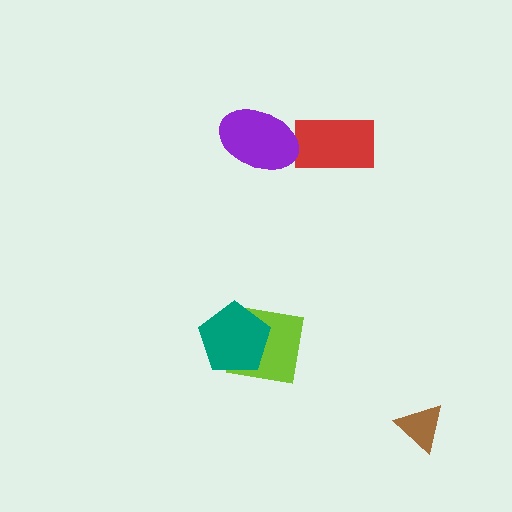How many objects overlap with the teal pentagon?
1 object overlaps with the teal pentagon.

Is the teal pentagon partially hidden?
No, no other shape covers it.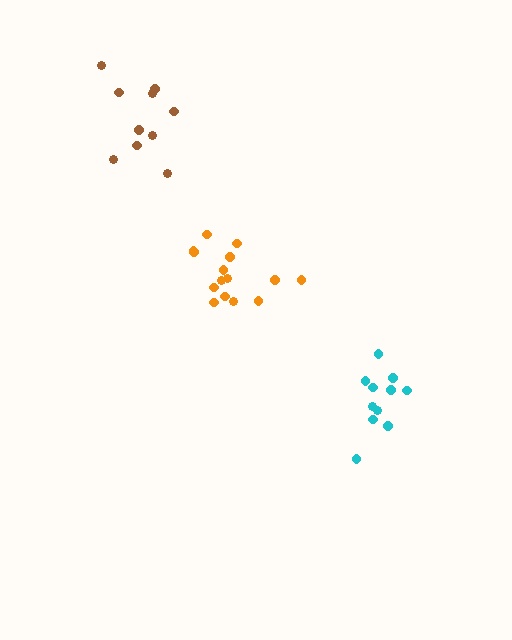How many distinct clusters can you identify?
There are 3 distinct clusters.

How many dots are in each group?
Group 1: 10 dots, Group 2: 11 dots, Group 3: 15 dots (36 total).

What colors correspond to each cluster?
The clusters are colored: brown, cyan, orange.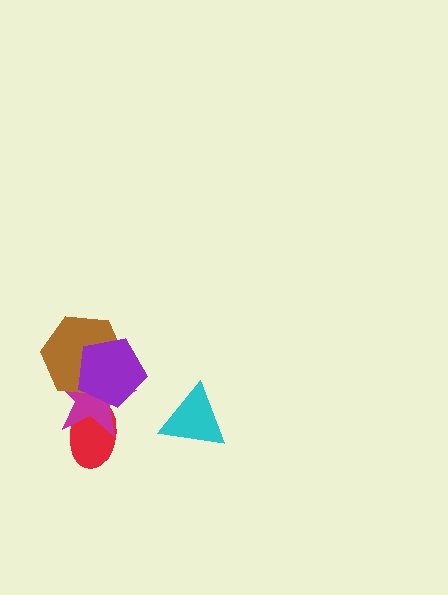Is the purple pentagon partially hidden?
No, no other shape covers it.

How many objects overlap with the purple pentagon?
2 objects overlap with the purple pentagon.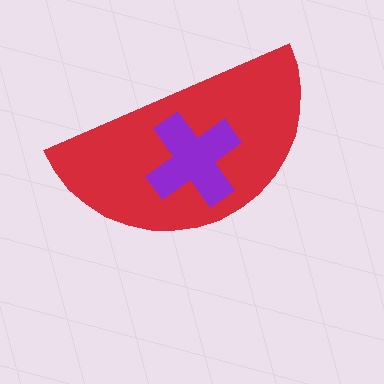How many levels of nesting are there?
2.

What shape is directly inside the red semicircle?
The purple cross.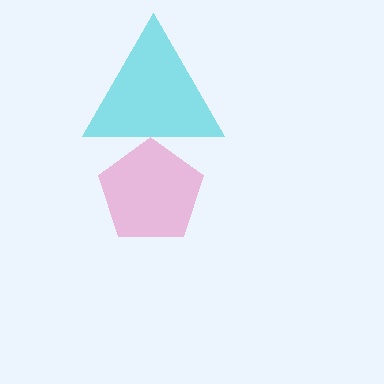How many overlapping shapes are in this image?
There are 2 overlapping shapes in the image.